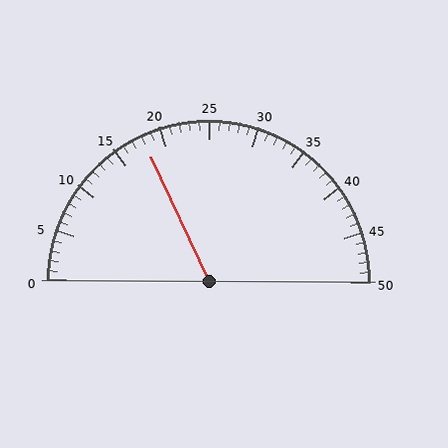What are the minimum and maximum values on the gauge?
The gauge ranges from 0 to 50.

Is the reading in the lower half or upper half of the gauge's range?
The reading is in the lower half of the range (0 to 50).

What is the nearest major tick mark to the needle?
The nearest major tick mark is 20.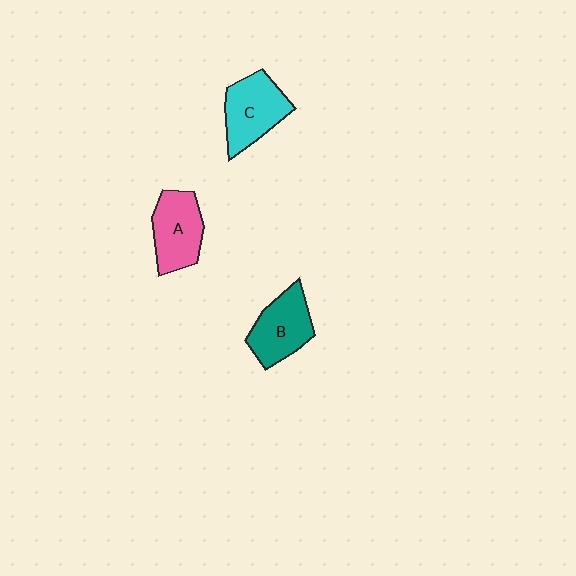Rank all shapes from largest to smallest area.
From largest to smallest: C (cyan), A (pink), B (teal).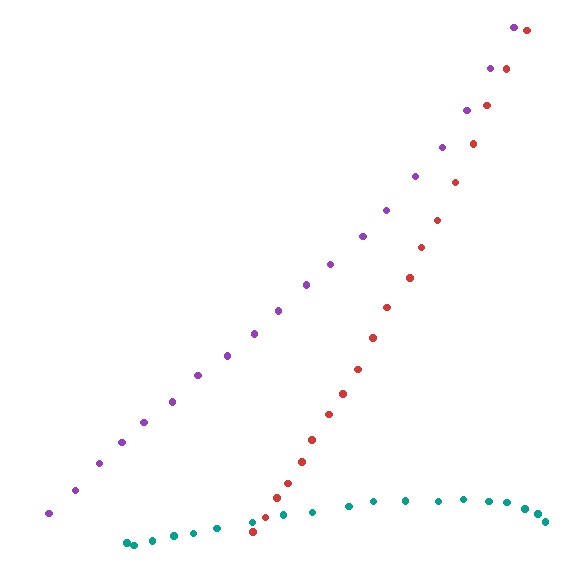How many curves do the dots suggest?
There are 3 distinct paths.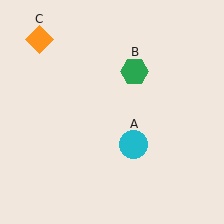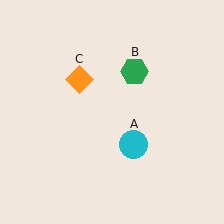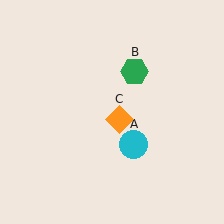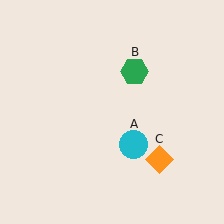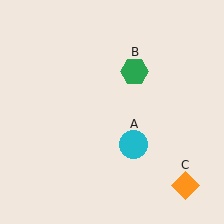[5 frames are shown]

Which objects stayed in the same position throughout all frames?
Cyan circle (object A) and green hexagon (object B) remained stationary.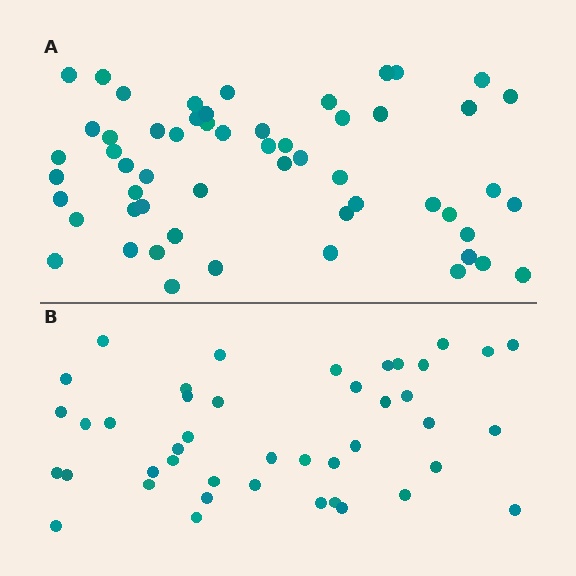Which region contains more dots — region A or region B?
Region A (the top region) has more dots.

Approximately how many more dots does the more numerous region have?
Region A has approximately 15 more dots than region B.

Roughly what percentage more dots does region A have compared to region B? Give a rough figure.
About 30% more.